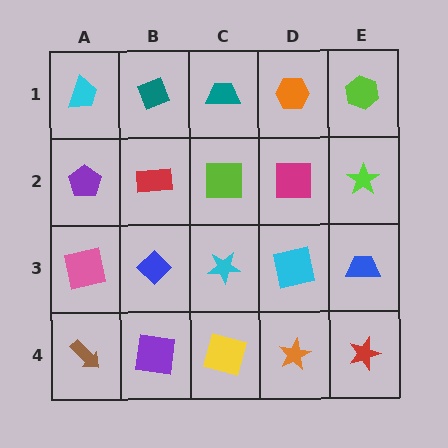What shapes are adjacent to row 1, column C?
A lime square (row 2, column C), a teal diamond (row 1, column B), an orange hexagon (row 1, column D).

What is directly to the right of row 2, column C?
A magenta square.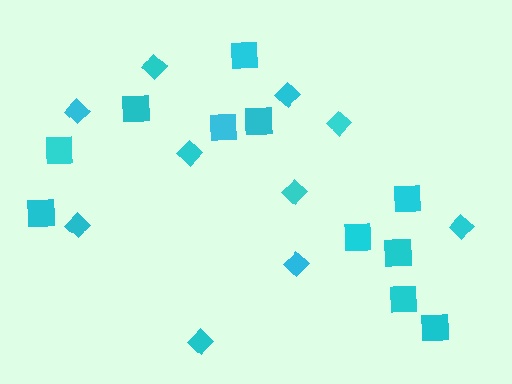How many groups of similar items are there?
There are 2 groups: one group of diamonds (10) and one group of squares (11).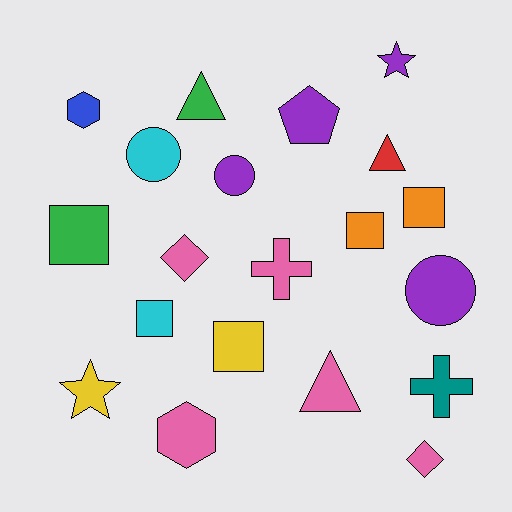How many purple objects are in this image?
There are 4 purple objects.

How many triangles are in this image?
There are 3 triangles.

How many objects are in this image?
There are 20 objects.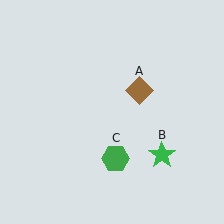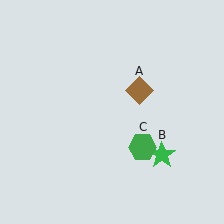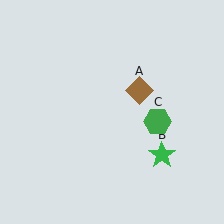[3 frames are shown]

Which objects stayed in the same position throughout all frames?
Brown diamond (object A) and green star (object B) remained stationary.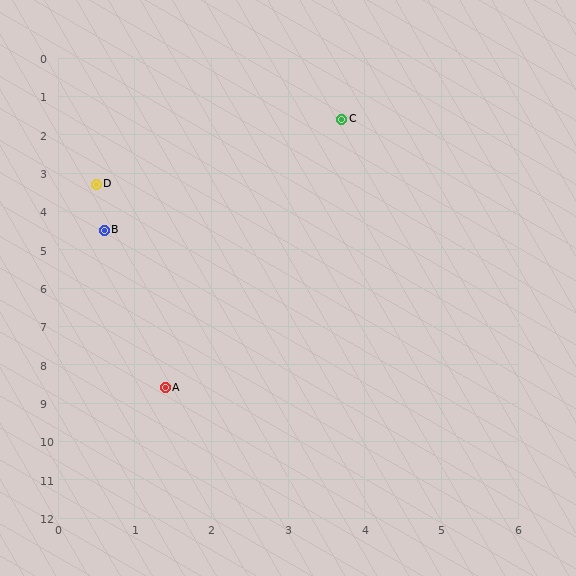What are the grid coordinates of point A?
Point A is at approximately (1.4, 8.6).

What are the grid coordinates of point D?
Point D is at approximately (0.5, 3.3).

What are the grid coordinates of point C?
Point C is at approximately (3.7, 1.6).